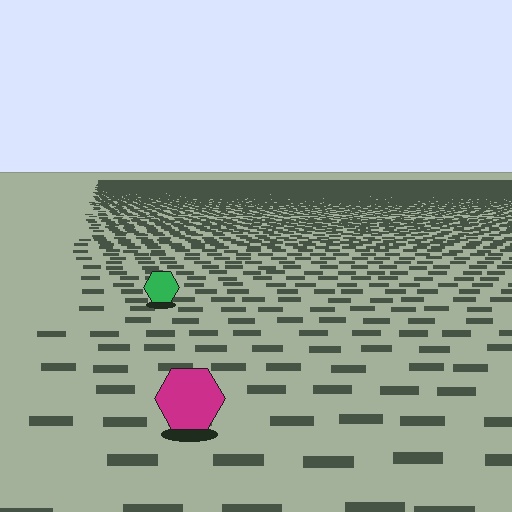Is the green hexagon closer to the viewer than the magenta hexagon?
No. The magenta hexagon is closer — you can tell from the texture gradient: the ground texture is coarser near it.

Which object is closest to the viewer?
The magenta hexagon is closest. The texture marks near it are larger and more spread out.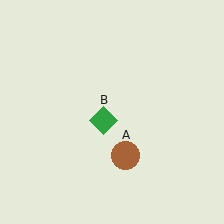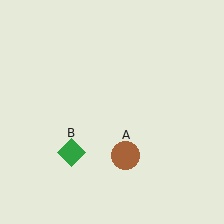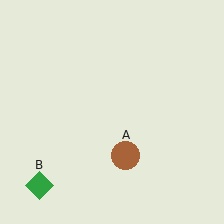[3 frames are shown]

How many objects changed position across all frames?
1 object changed position: green diamond (object B).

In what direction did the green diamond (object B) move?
The green diamond (object B) moved down and to the left.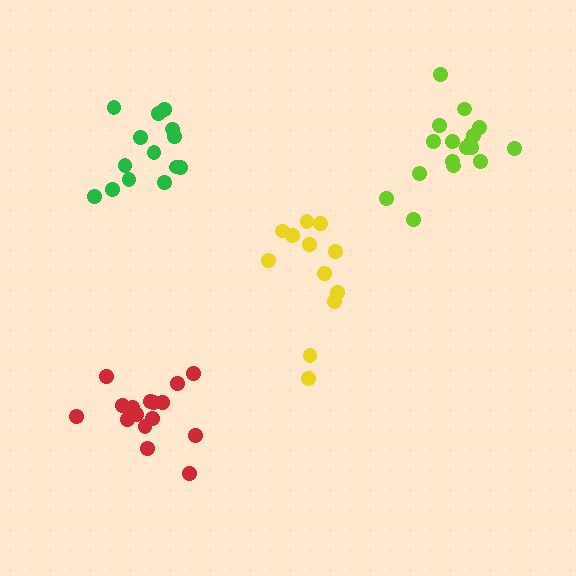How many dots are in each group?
Group 1: 17 dots, Group 2: 12 dots, Group 3: 16 dots, Group 4: 14 dots (59 total).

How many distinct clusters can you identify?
There are 4 distinct clusters.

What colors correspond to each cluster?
The clusters are colored: lime, yellow, red, green.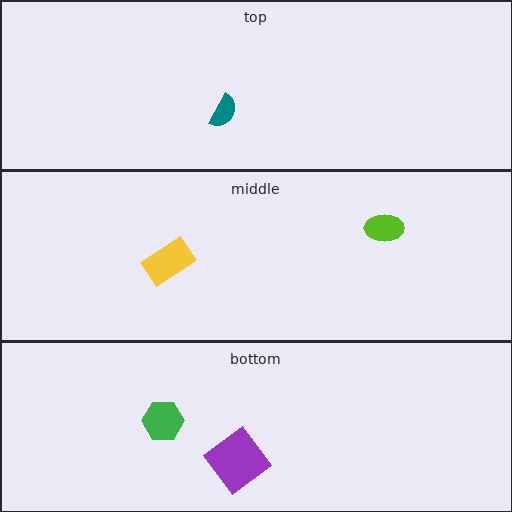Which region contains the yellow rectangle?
The middle region.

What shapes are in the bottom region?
The purple diamond, the green hexagon.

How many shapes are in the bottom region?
2.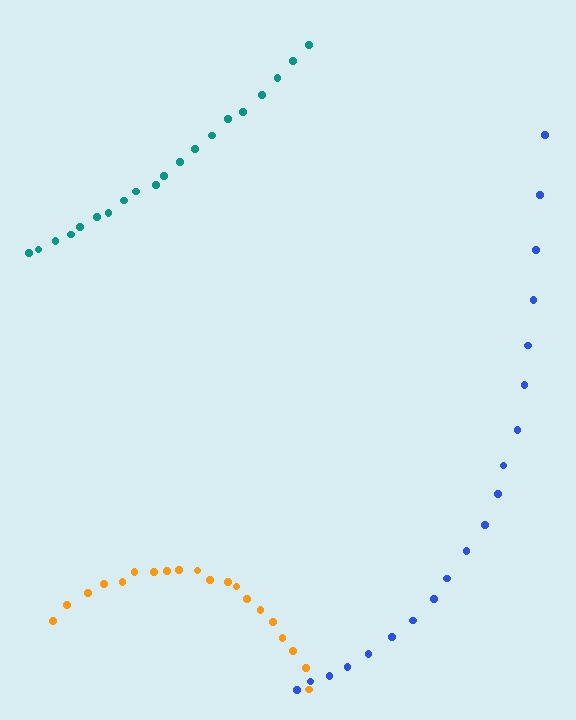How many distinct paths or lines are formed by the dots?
There are 3 distinct paths.